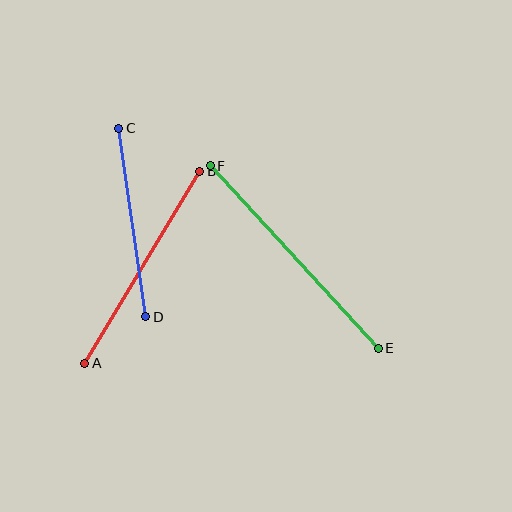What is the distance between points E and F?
The distance is approximately 248 pixels.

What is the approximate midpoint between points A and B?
The midpoint is at approximately (142, 267) pixels.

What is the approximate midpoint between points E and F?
The midpoint is at approximately (294, 257) pixels.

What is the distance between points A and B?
The distance is approximately 224 pixels.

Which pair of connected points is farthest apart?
Points E and F are farthest apart.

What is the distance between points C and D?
The distance is approximately 190 pixels.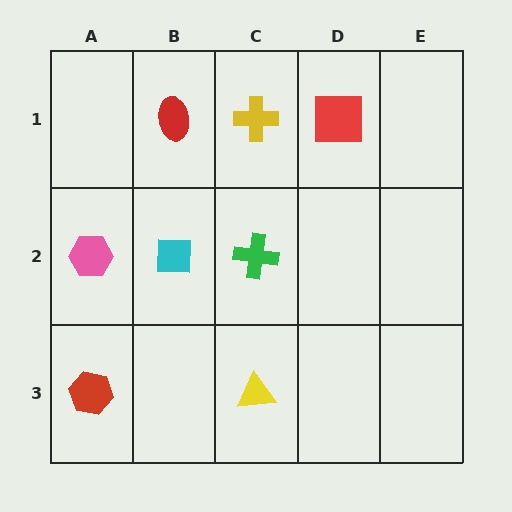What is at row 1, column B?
A red ellipse.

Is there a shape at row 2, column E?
No, that cell is empty.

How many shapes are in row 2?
3 shapes.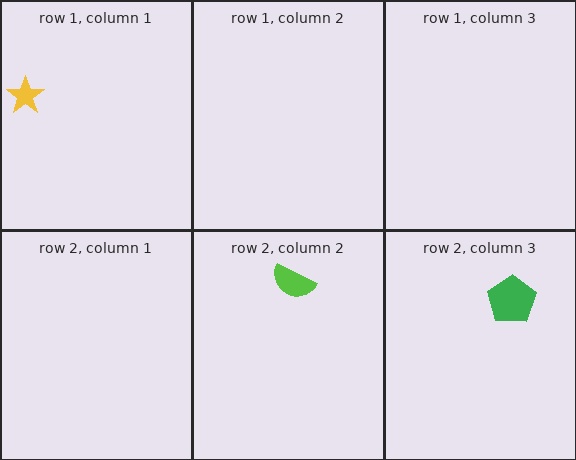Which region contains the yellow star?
The row 1, column 1 region.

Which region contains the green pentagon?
The row 2, column 3 region.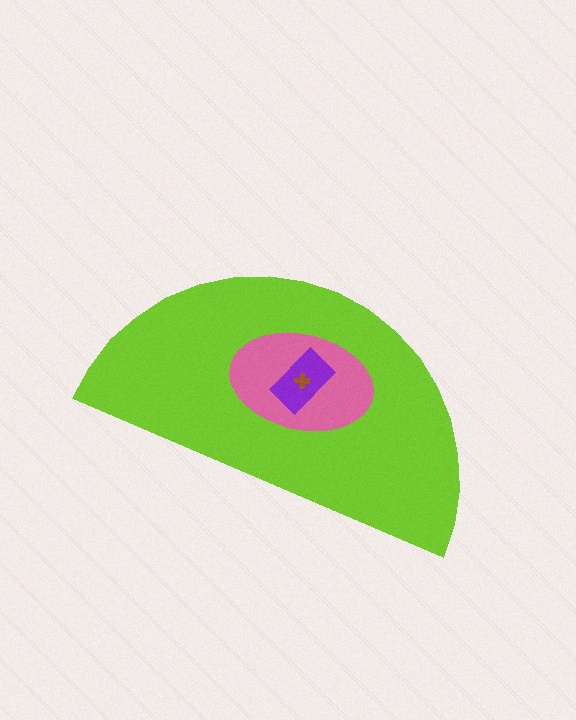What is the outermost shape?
The lime semicircle.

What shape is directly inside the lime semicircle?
The pink ellipse.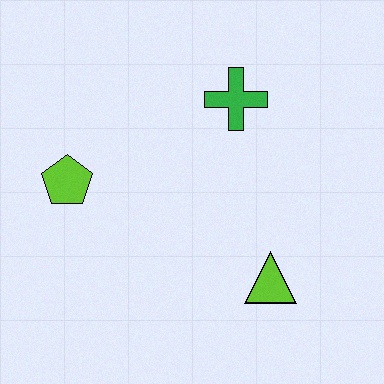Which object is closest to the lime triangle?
The green cross is closest to the lime triangle.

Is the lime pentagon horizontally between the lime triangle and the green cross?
No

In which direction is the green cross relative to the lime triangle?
The green cross is above the lime triangle.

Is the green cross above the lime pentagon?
Yes